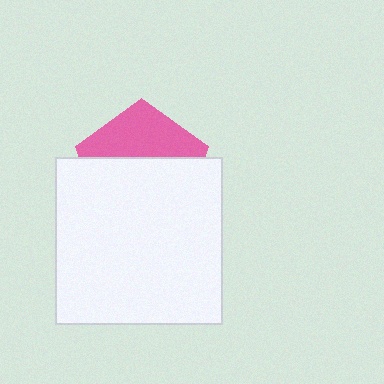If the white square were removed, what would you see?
You would see the complete pink pentagon.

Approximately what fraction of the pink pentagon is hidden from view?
Roughly 60% of the pink pentagon is hidden behind the white square.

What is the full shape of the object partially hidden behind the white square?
The partially hidden object is a pink pentagon.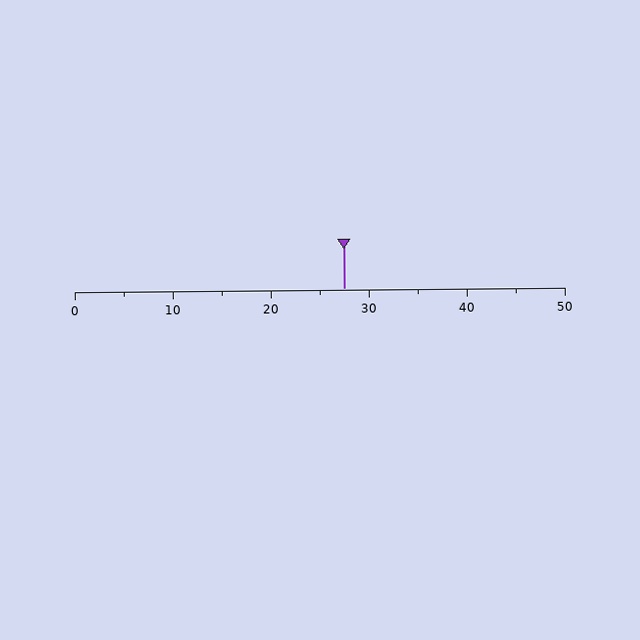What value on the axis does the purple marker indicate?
The marker indicates approximately 27.5.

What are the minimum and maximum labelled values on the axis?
The axis runs from 0 to 50.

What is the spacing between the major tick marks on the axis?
The major ticks are spaced 10 apart.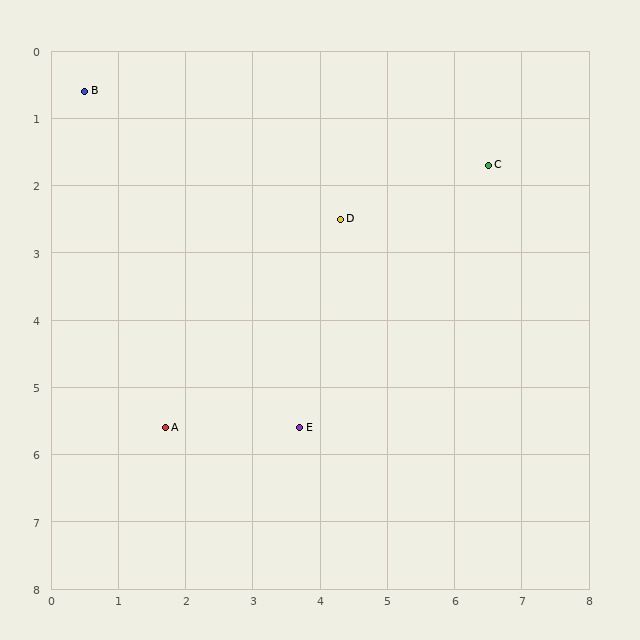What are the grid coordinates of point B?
Point B is at approximately (0.5, 0.6).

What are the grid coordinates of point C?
Point C is at approximately (6.5, 1.7).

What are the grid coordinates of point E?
Point E is at approximately (3.7, 5.6).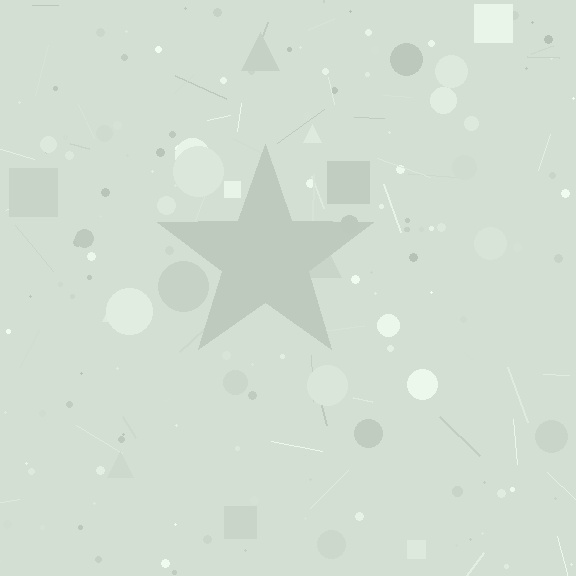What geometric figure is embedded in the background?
A star is embedded in the background.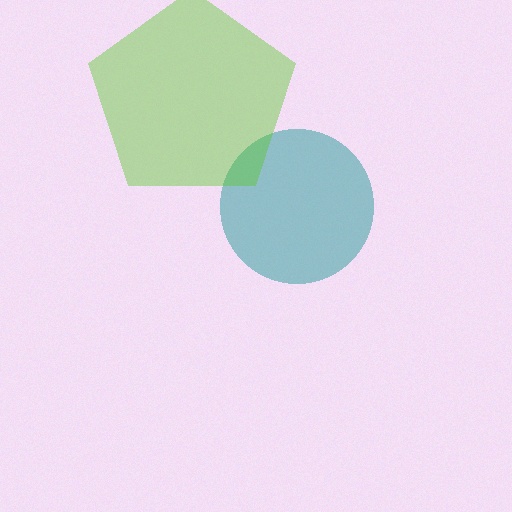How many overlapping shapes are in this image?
There are 2 overlapping shapes in the image.